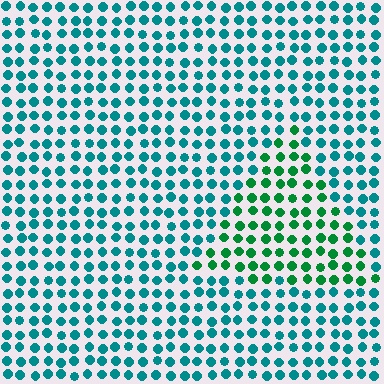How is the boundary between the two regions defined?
The boundary is defined purely by a slight shift in hue (about 39 degrees). Spacing, size, and orientation are identical on both sides.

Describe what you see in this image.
The image is filled with small teal elements in a uniform arrangement. A triangle-shaped region is visible where the elements are tinted to a slightly different hue, forming a subtle color boundary.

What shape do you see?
I see a triangle.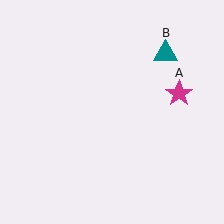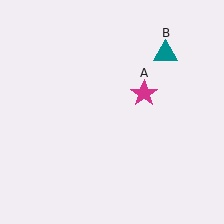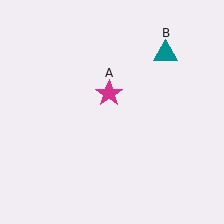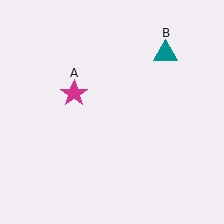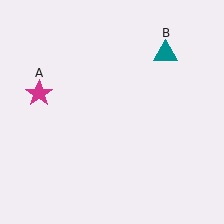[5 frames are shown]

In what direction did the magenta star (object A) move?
The magenta star (object A) moved left.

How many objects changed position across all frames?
1 object changed position: magenta star (object A).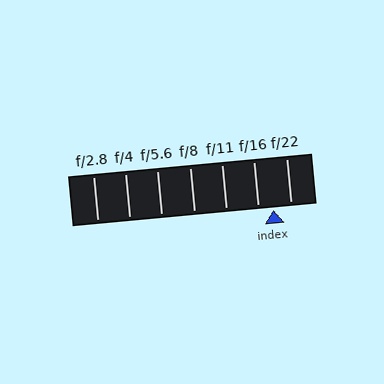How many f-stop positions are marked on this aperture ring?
There are 7 f-stop positions marked.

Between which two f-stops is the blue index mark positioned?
The index mark is between f/16 and f/22.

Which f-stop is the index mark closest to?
The index mark is closest to f/16.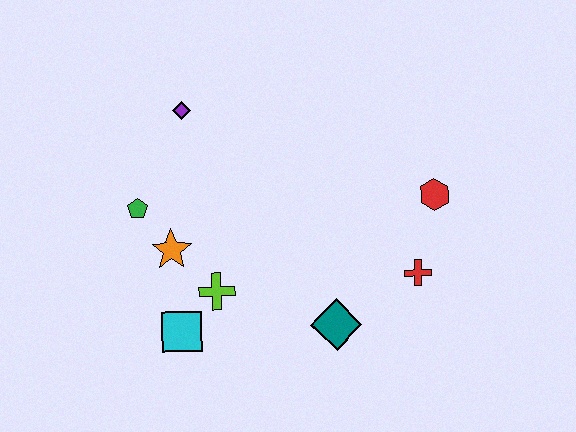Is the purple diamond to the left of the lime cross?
Yes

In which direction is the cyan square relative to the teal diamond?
The cyan square is to the left of the teal diamond.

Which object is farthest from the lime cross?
The red hexagon is farthest from the lime cross.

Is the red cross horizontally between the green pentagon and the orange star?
No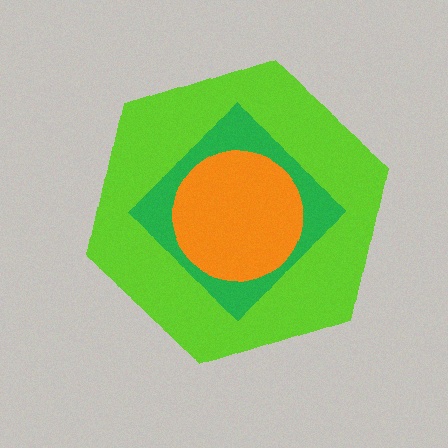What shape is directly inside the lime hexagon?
The green diamond.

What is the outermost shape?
The lime hexagon.